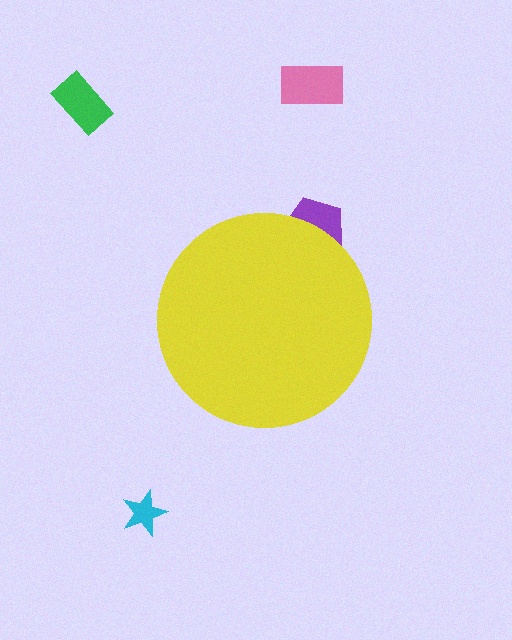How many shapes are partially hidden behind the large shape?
1 shape is partially hidden.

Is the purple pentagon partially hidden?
Yes, the purple pentagon is partially hidden behind the yellow circle.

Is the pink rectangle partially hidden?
No, the pink rectangle is fully visible.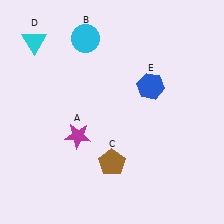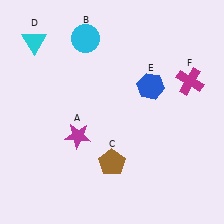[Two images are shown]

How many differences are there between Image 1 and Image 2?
There is 1 difference between the two images.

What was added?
A magenta cross (F) was added in Image 2.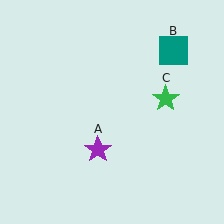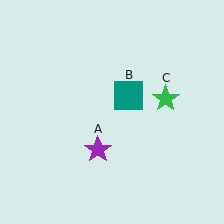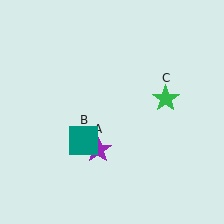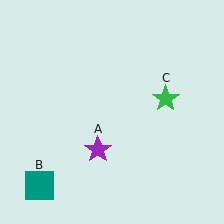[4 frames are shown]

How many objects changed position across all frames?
1 object changed position: teal square (object B).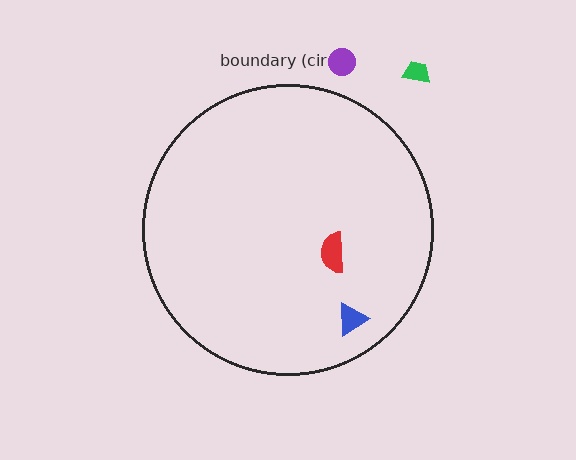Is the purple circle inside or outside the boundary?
Outside.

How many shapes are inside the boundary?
2 inside, 2 outside.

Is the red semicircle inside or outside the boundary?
Inside.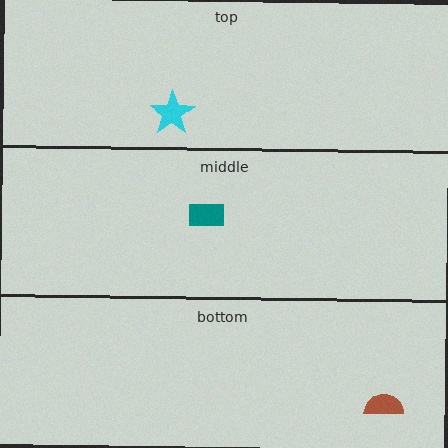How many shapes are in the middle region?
1.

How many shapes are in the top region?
1.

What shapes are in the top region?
The cyan star.